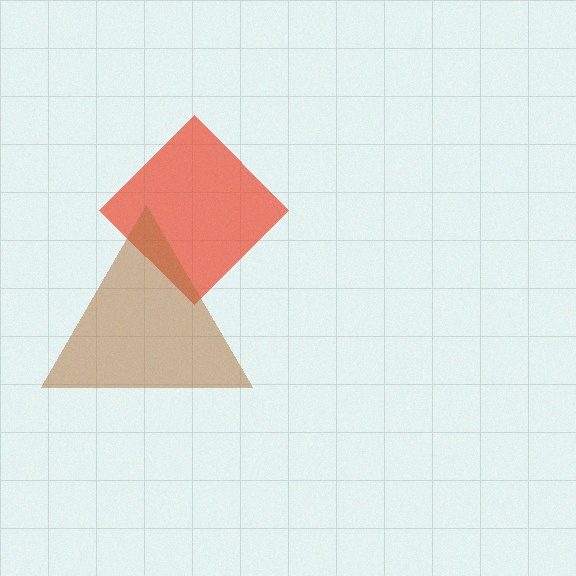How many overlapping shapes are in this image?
There are 2 overlapping shapes in the image.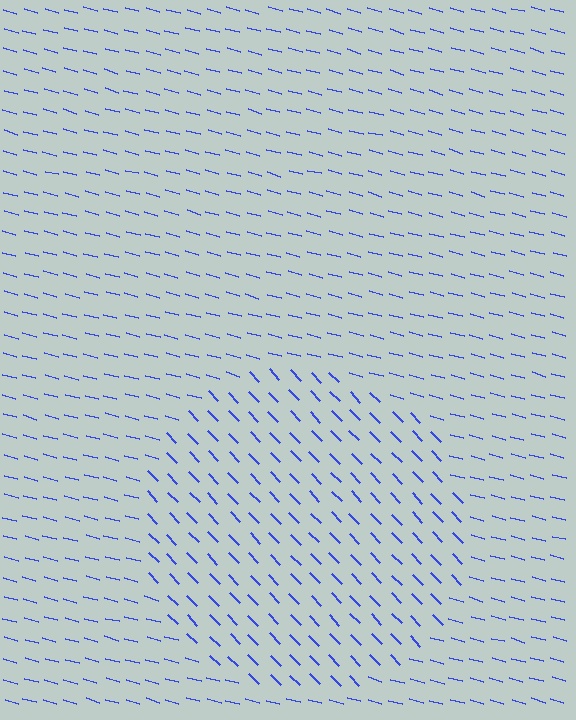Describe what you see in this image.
The image is filled with small blue line segments. A circle region in the image has lines oriented differently from the surrounding lines, creating a visible texture boundary.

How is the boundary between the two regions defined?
The boundary is defined purely by a change in line orientation (approximately 31 degrees difference). All lines are the same color and thickness.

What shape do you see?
I see a circle.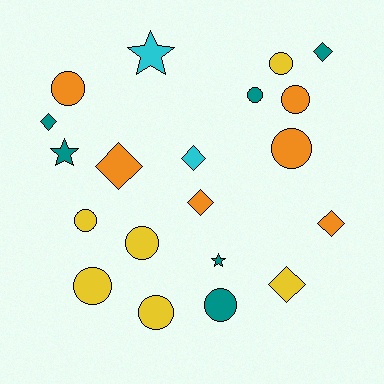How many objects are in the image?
There are 20 objects.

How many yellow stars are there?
There are no yellow stars.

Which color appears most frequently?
Teal, with 6 objects.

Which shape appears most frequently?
Circle, with 10 objects.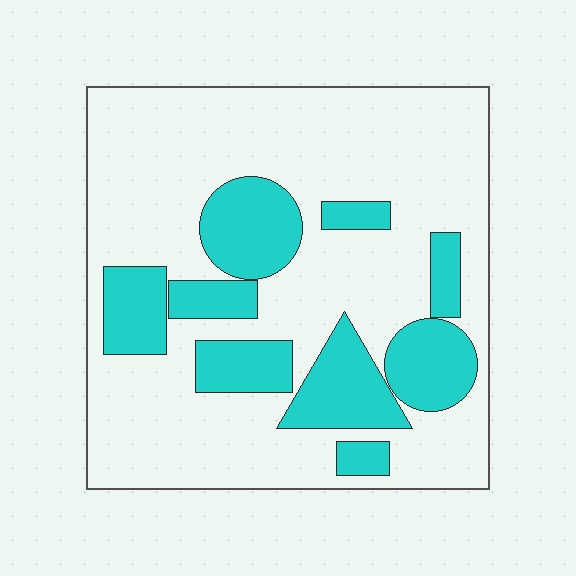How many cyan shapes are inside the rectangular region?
9.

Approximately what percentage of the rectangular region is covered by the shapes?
Approximately 25%.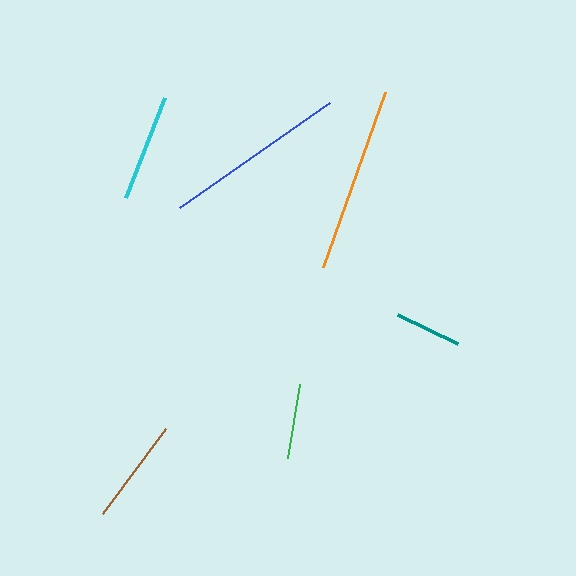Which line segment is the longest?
The orange line is the longest at approximately 186 pixels.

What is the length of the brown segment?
The brown segment is approximately 106 pixels long.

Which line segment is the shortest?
The teal line is the shortest at approximately 66 pixels.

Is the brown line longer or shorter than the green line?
The brown line is longer than the green line.